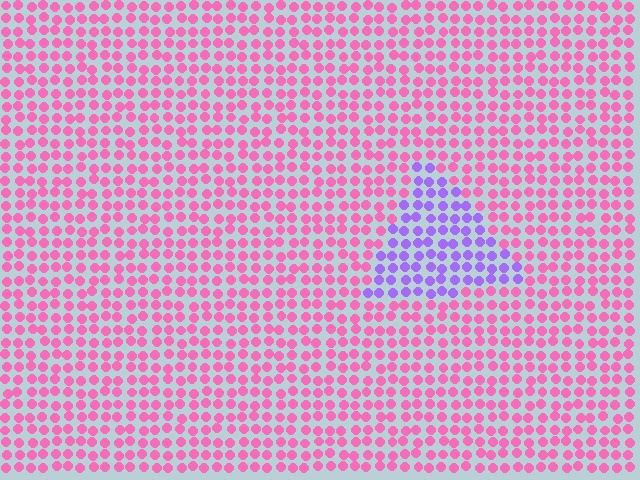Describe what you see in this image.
The image is filled with small pink elements in a uniform arrangement. A triangle-shaped region is visible where the elements are tinted to a slightly different hue, forming a subtle color boundary.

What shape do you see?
I see a triangle.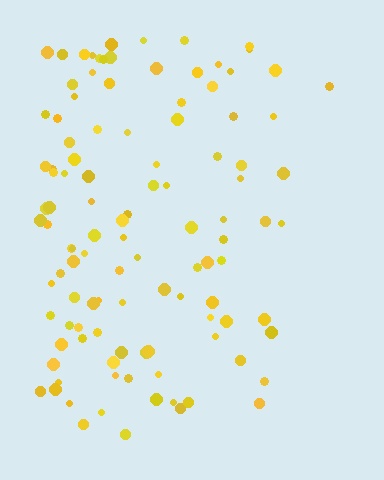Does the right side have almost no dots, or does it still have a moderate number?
Still a moderate number, just noticeably fewer than the left.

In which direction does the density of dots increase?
From right to left, with the left side densest.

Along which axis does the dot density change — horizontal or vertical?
Horizontal.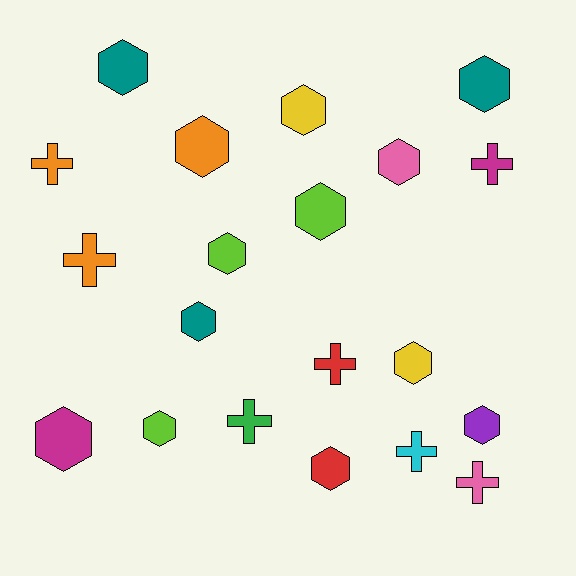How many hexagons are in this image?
There are 13 hexagons.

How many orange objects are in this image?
There are 3 orange objects.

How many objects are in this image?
There are 20 objects.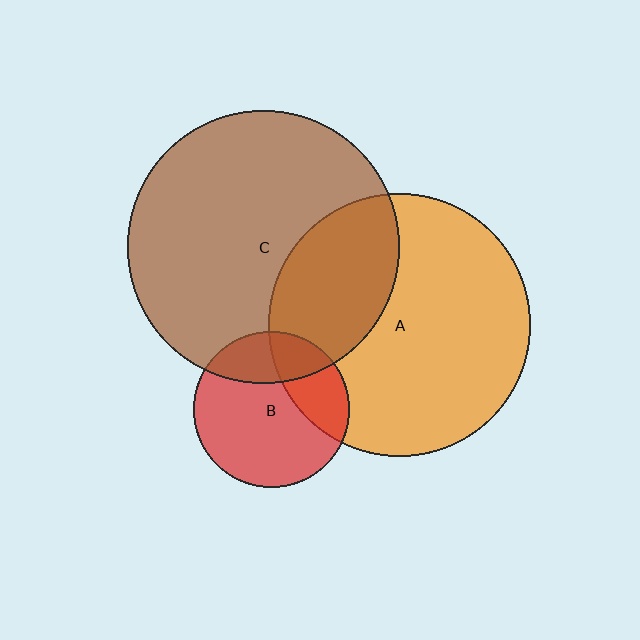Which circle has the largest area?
Circle C (brown).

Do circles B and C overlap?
Yes.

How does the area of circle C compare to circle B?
Approximately 3.1 times.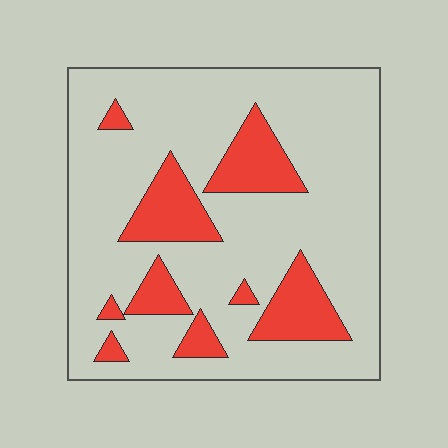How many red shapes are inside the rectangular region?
9.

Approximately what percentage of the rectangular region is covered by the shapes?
Approximately 20%.